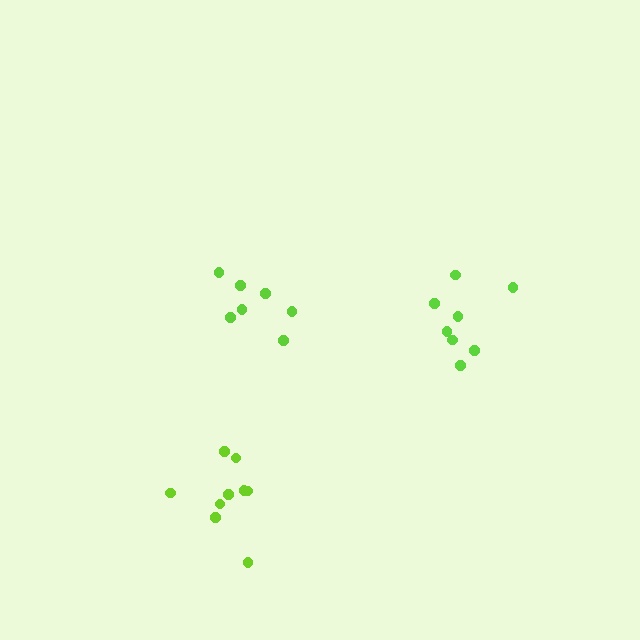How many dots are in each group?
Group 1: 7 dots, Group 2: 8 dots, Group 3: 9 dots (24 total).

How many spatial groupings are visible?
There are 3 spatial groupings.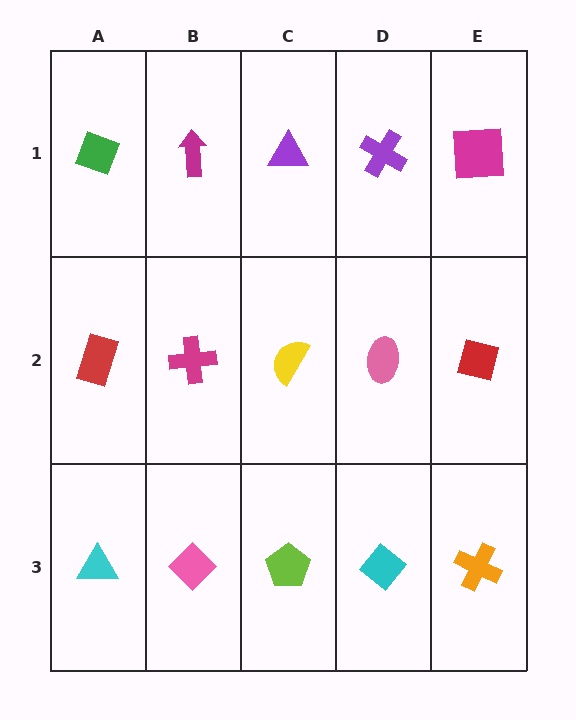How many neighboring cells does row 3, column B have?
3.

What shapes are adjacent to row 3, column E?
A red square (row 2, column E), a cyan diamond (row 3, column D).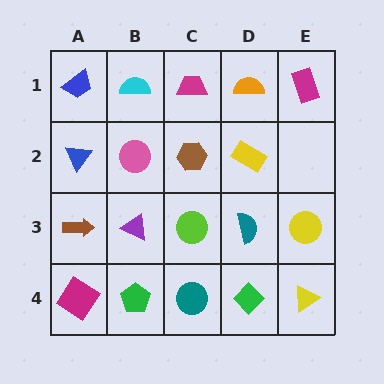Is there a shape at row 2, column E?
No, that cell is empty.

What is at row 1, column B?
A cyan semicircle.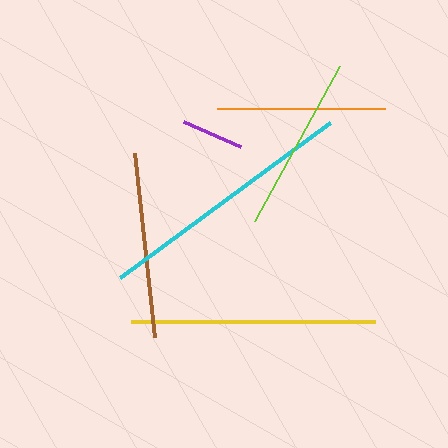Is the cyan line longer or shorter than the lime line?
The cyan line is longer than the lime line.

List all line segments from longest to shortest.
From longest to shortest: cyan, yellow, brown, lime, orange, purple.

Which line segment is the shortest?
The purple line is the shortest at approximately 61 pixels.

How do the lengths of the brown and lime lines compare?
The brown and lime lines are approximately the same length.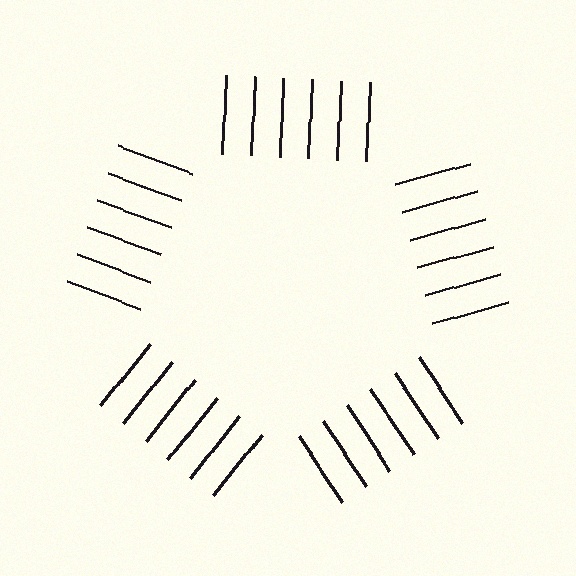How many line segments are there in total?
30 — 6 along each of the 5 edges.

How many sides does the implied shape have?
5 sides — the line-ends trace a pentagon.